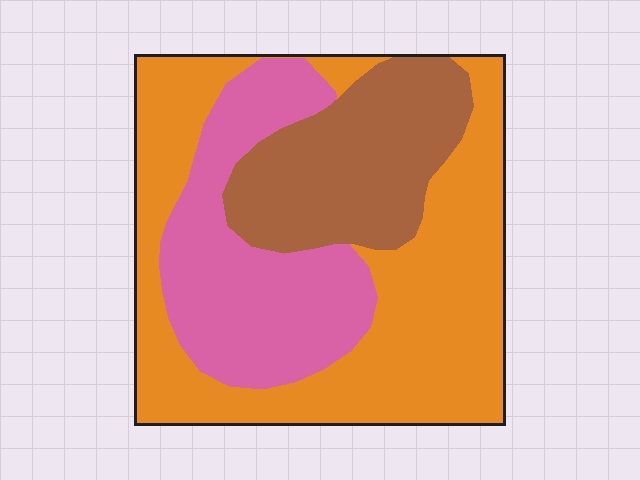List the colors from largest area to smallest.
From largest to smallest: orange, pink, brown.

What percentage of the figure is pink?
Pink takes up between a sixth and a third of the figure.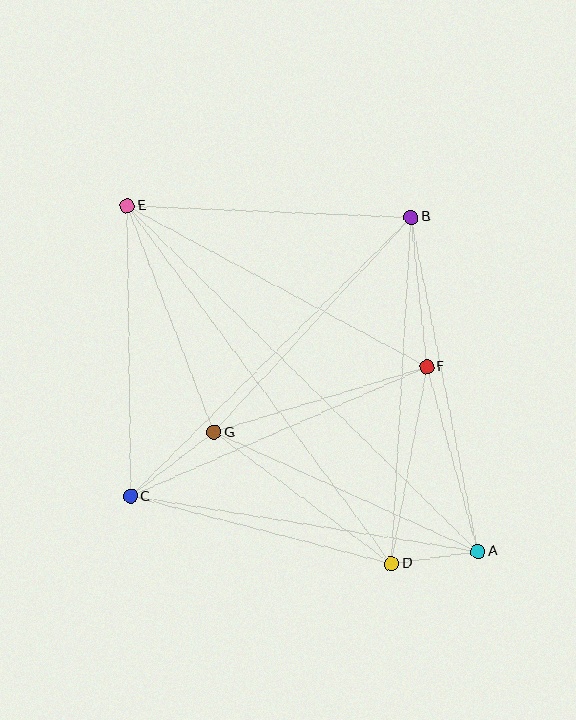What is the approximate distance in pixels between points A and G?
The distance between A and G is approximately 290 pixels.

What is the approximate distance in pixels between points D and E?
The distance between D and E is approximately 445 pixels.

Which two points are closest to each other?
Points A and D are closest to each other.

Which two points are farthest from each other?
Points A and E are farthest from each other.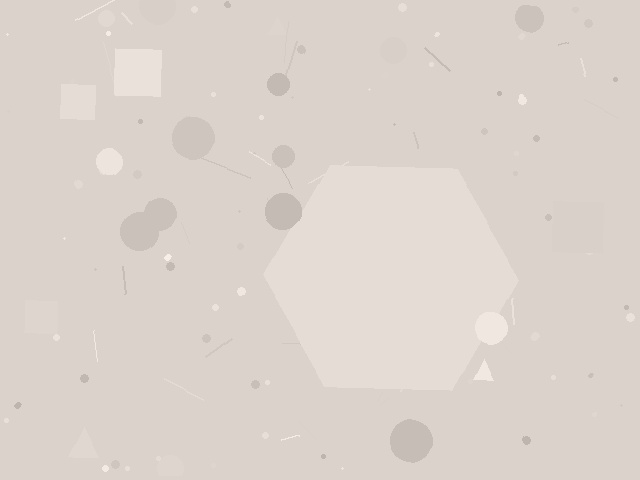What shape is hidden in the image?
A hexagon is hidden in the image.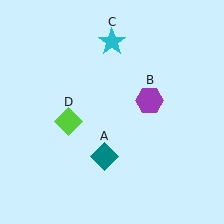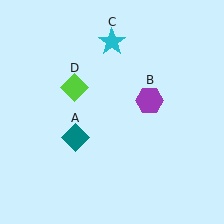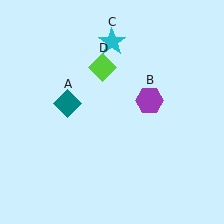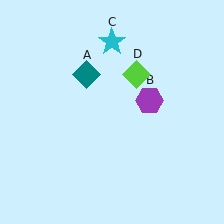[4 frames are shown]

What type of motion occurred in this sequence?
The teal diamond (object A), lime diamond (object D) rotated clockwise around the center of the scene.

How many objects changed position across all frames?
2 objects changed position: teal diamond (object A), lime diamond (object D).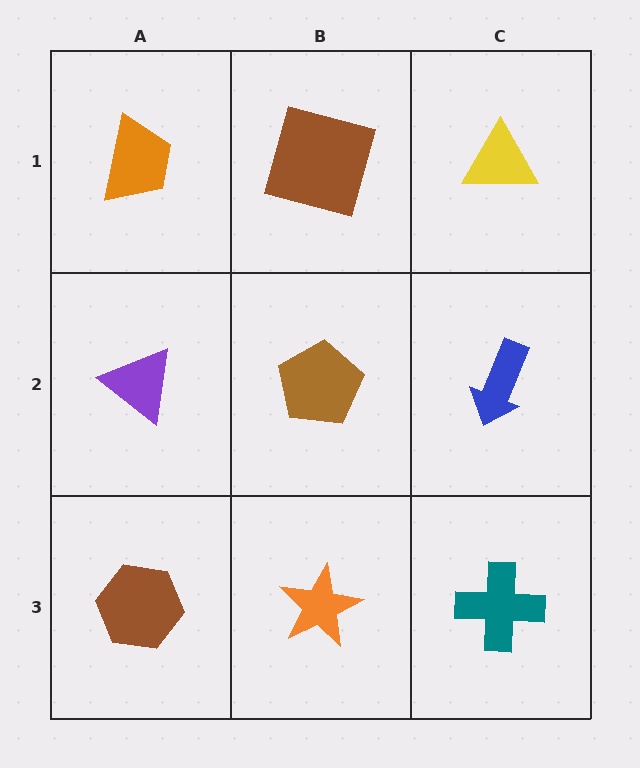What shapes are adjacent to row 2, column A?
An orange trapezoid (row 1, column A), a brown hexagon (row 3, column A), a brown pentagon (row 2, column B).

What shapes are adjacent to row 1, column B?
A brown pentagon (row 2, column B), an orange trapezoid (row 1, column A), a yellow triangle (row 1, column C).